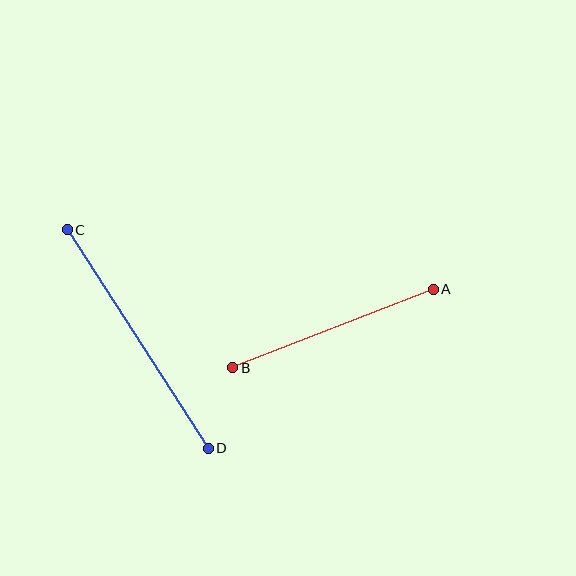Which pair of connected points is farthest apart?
Points C and D are farthest apart.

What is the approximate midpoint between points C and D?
The midpoint is at approximately (138, 339) pixels.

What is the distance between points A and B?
The distance is approximately 215 pixels.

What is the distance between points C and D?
The distance is approximately 260 pixels.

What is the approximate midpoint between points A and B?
The midpoint is at approximately (333, 328) pixels.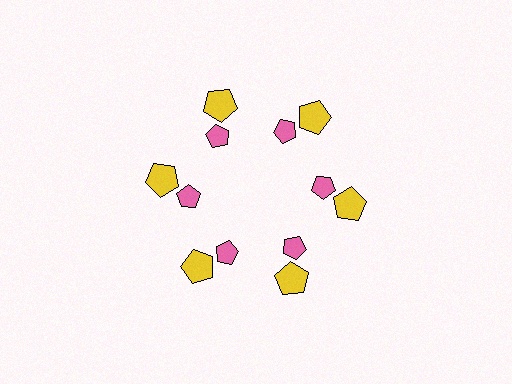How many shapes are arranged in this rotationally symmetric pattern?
There are 12 shapes, arranged in 6 groups of 2.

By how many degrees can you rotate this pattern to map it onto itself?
The pattern maps onto itself every 60 degrees of rotation.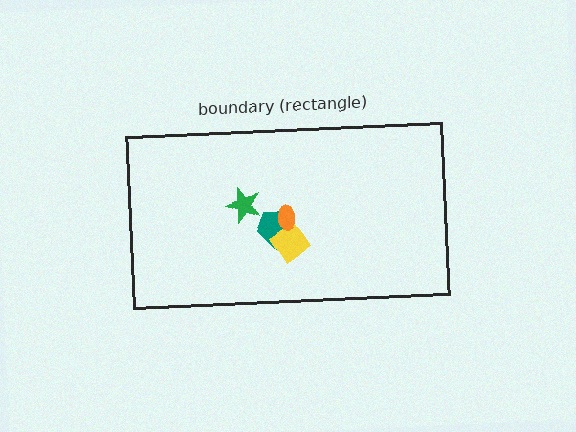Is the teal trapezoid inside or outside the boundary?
Inside.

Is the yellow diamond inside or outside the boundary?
Inside.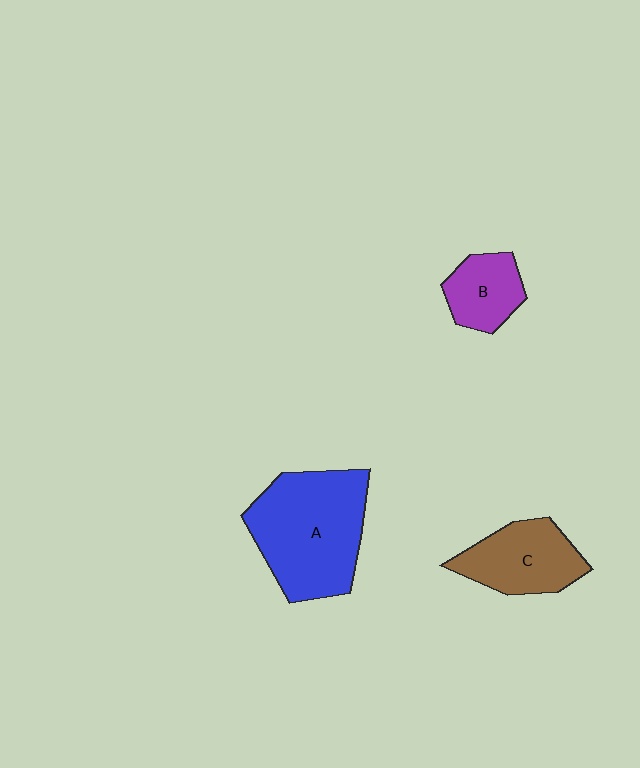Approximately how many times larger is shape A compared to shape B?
Approximately 2.5 times.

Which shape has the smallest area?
Shape B (purple).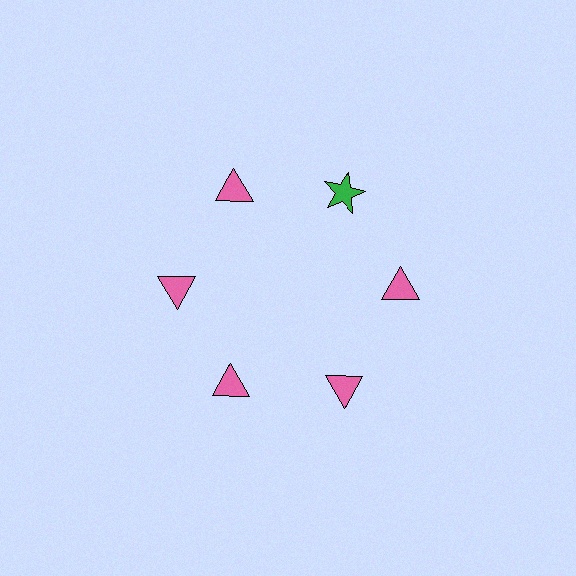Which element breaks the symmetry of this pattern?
The green star at roughly the 1 o'clock position breaks the symmetry. All other shapes are pink triangles.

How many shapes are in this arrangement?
There are 6 shapes arranged in a ring pattern.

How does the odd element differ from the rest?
It differs in both color (green instead of pink) and shape (star instead of triangle).